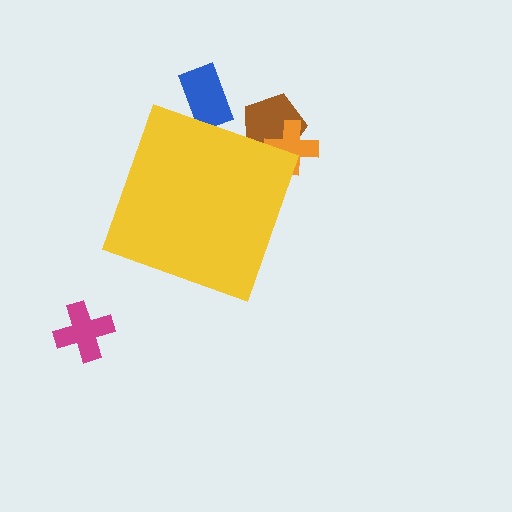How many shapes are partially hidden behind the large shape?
3 shapes are partially hidden.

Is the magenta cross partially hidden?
No, the magenta cross is fully visible.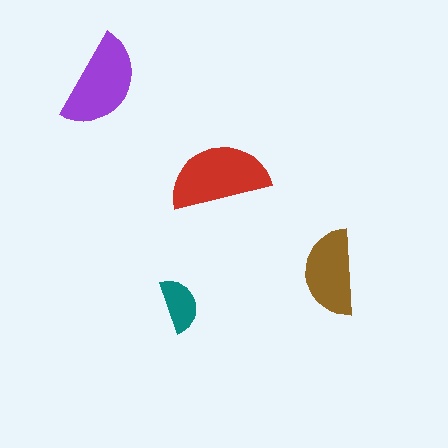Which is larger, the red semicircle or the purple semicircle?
The red one.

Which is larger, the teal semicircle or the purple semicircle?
The purple one.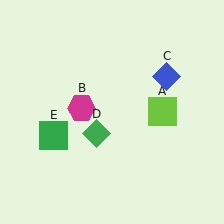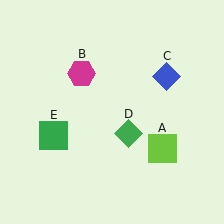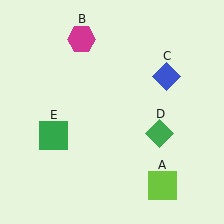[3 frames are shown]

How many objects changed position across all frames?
3 objects changed position: lime square (object A), magenta hexagon (object B), green diamond (object D).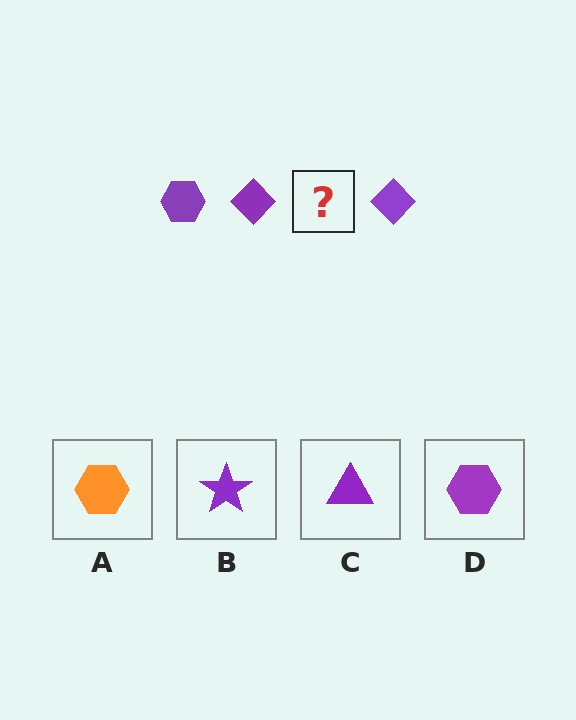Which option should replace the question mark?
Option D.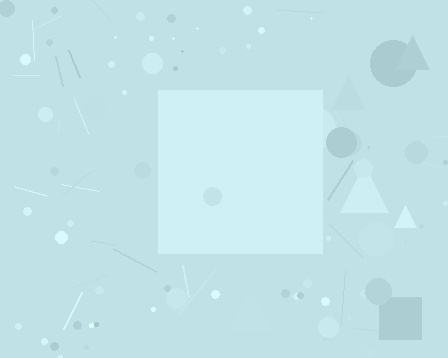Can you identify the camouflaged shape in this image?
The camouflaged shape is a square.